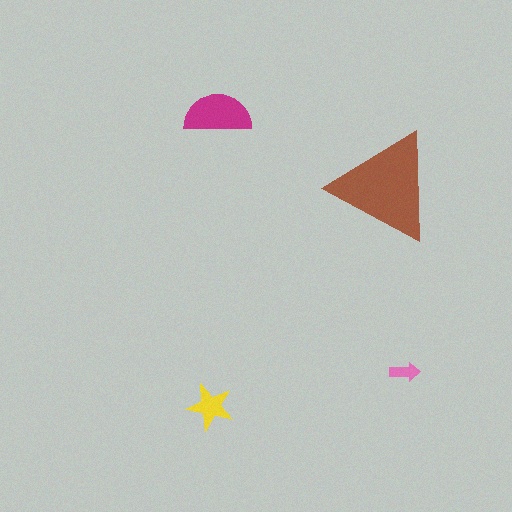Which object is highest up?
The magenta semicircle is topmost.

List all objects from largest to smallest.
The brown triangle, the magenta semicircle, the yellow star, the pink arrow.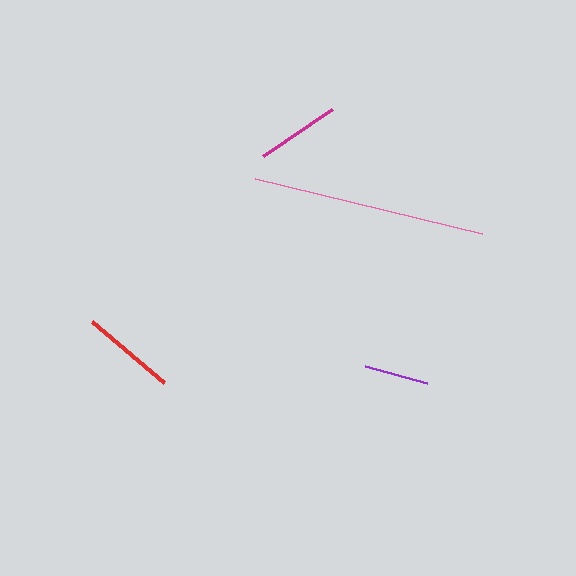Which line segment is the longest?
The pink line is the longest at approximately 234 pixels.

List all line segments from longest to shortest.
From longest to shortest: pink, red, magenta, purple.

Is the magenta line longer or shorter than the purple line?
The magenta line is longer than the purple line.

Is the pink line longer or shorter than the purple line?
The pink line is longer than the purple line.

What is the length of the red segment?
The red segment is approximately 94 pixels long.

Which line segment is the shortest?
The purple line is the shortest at approximately 64 pixels.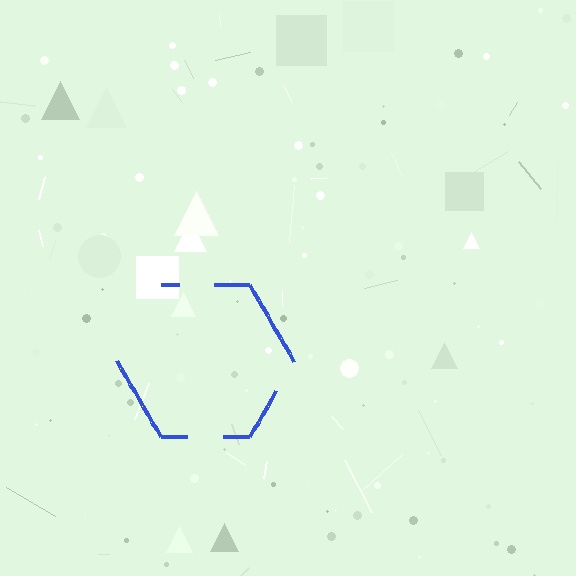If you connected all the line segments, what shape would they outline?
They would outline a hexagon.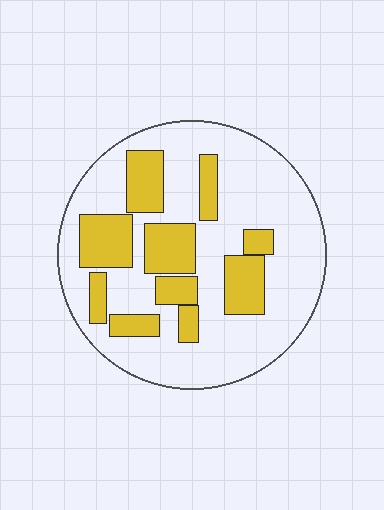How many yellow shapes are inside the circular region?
10.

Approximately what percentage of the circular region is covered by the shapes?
Approximately 30%.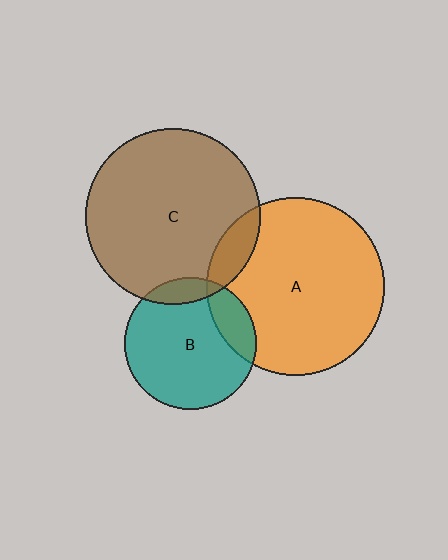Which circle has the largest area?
Circle A (orange).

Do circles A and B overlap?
Yes.